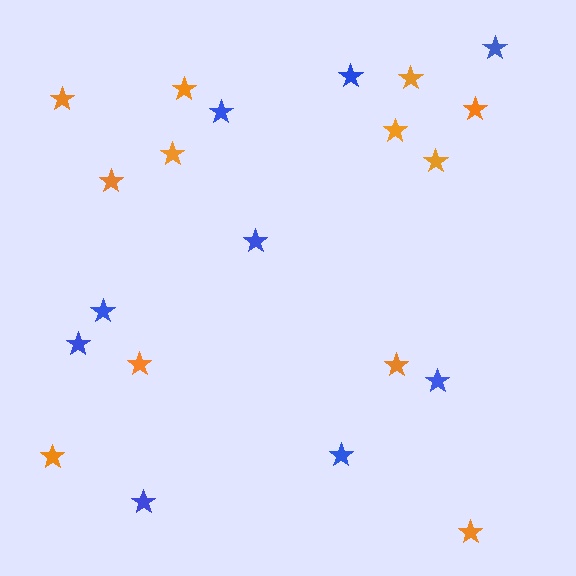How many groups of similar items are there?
There are 2 groups: one group of blue stars (9) and one group of orange stars (12).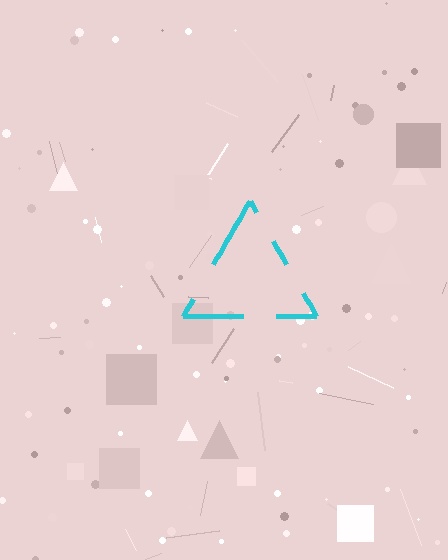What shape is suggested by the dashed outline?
The dashed outline suggests a triangle.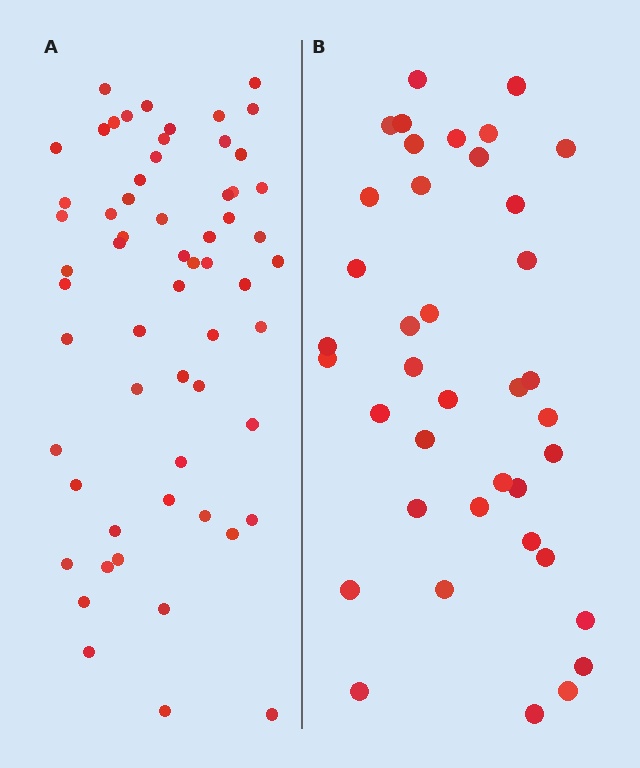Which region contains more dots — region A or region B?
Region A (the left region) has more dots.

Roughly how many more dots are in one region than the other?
Region A has approximately 20 more dots than region B.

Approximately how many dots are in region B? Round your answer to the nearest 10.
About 40 dots. (The exact count is 39, which rounds to 40.)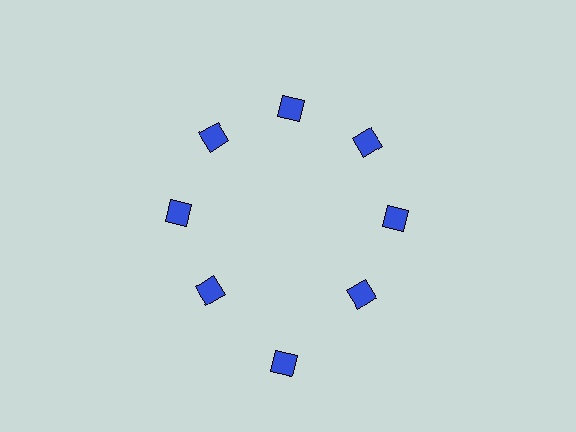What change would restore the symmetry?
The symmetry would be restored by moving it inward, back onto the ring so that all 8 diamonds sit at equal angles and equal distance from the center.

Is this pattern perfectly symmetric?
No. The 8 blue diamonds are arranged in a ring, but one element near the 6 o'clock position is pushed outward from the center, breaking the 8-fold rotational symmetry.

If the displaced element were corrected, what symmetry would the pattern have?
It would have 8-fold rotational symmetry — the pattern would map onto itself every 45 degrees.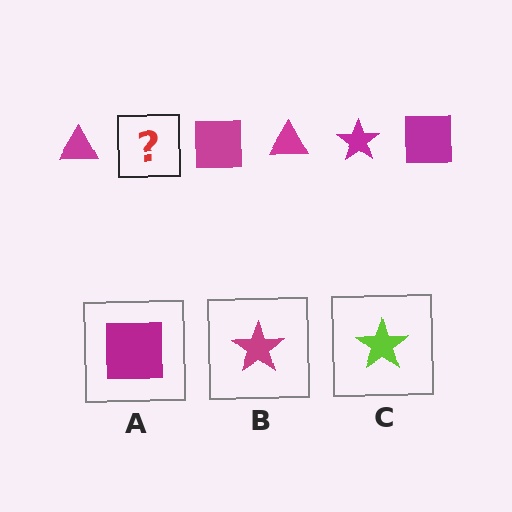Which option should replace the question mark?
Option B.